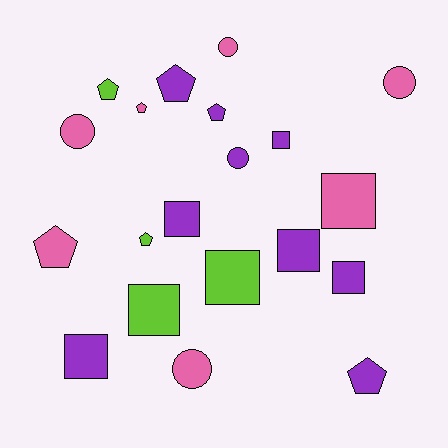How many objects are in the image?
There are 20 objects.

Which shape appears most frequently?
Square, with 8 objects.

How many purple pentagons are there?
There are 3 purple pentagons.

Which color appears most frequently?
Purple, with 9 objects.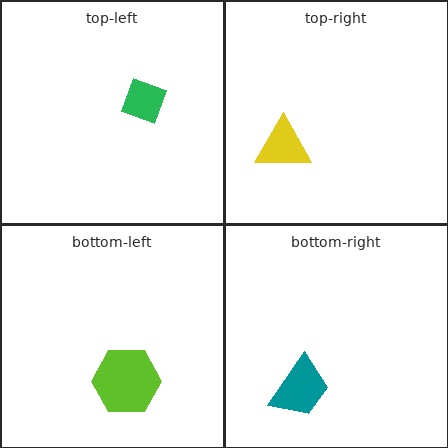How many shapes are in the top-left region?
1.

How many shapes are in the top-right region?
1.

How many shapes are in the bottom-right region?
1.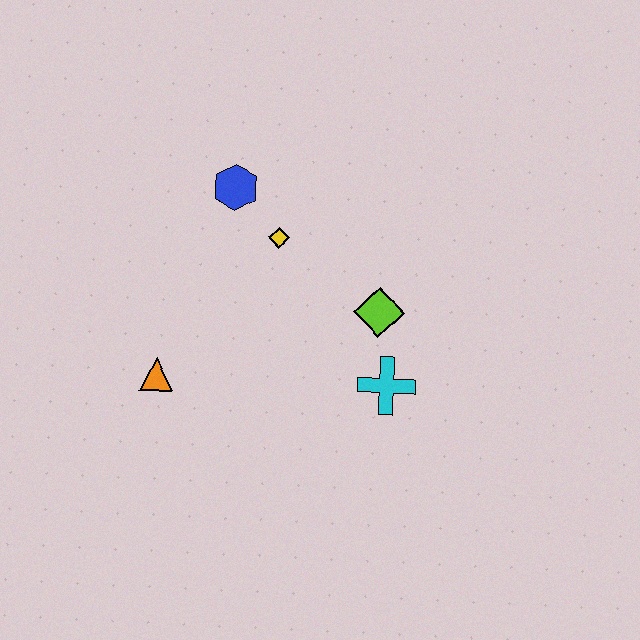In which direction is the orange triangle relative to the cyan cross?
The orange triangle is to the left of the cyan cross.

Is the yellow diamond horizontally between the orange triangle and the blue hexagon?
No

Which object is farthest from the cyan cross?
The blue hexagon is farthest from the cyan cross.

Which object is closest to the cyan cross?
The lime diamond is closest to the cyan cross.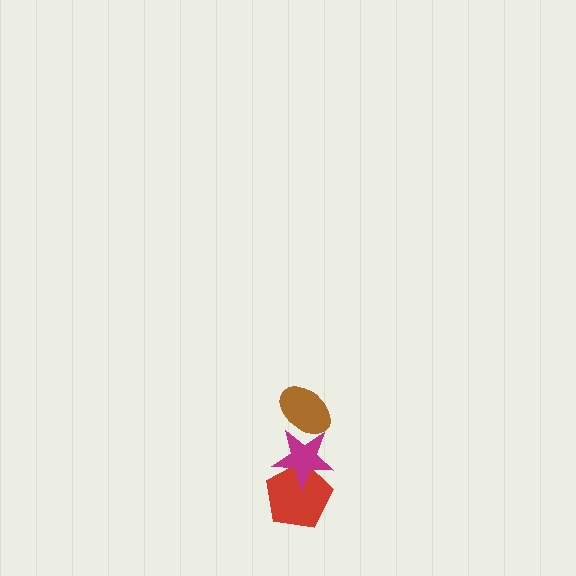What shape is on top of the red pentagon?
The magenta star is on top of the red pentagon.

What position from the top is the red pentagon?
The red pentagon is 3rd from the top.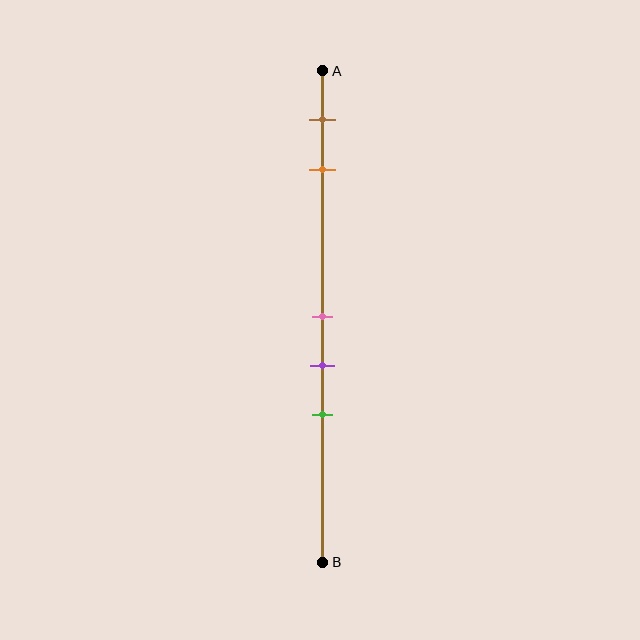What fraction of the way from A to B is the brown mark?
The brown mark is approximately 10% (0.1) of the way from A to B.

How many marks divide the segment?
There are 5 marks dividing the segment.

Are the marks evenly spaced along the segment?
No, the marks are not evenly spaced.